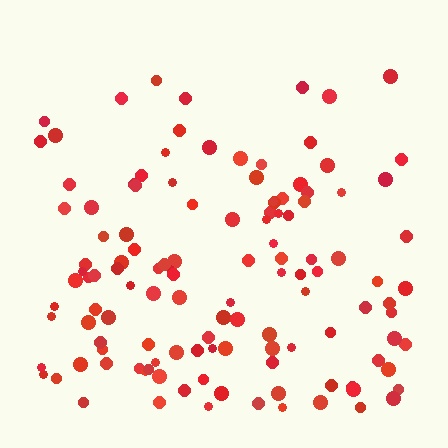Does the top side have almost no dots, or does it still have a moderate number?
Still a moderate number, just noticeably fewer than the bottom.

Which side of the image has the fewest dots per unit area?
The top.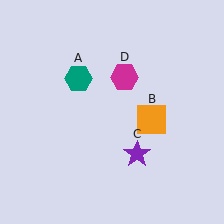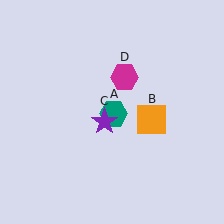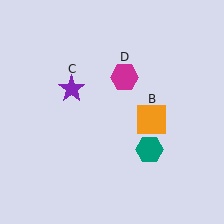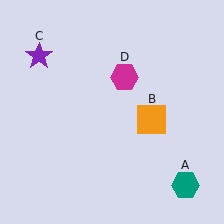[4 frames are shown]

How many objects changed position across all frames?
2 objects changed position: teal hexagon (object A), purple star (object C).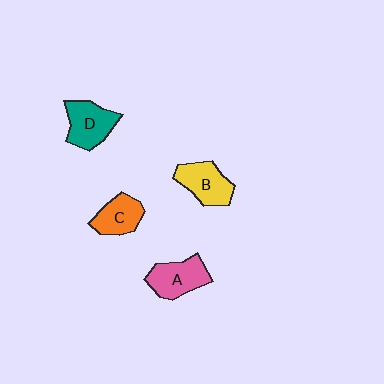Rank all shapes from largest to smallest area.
From largest to smallest: A (pink), D (teal), B (yellow), C (orange).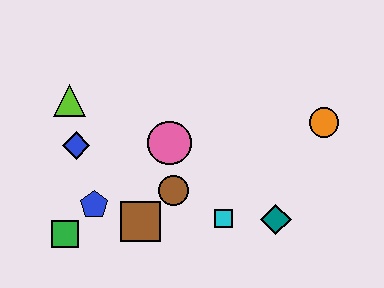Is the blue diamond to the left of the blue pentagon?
Yes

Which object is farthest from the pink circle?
The orange circle is farthest from the pink circle.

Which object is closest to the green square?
The blue pentagon is closest to the green square.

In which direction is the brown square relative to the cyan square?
The brown square is to the left of the cyan square.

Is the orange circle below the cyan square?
No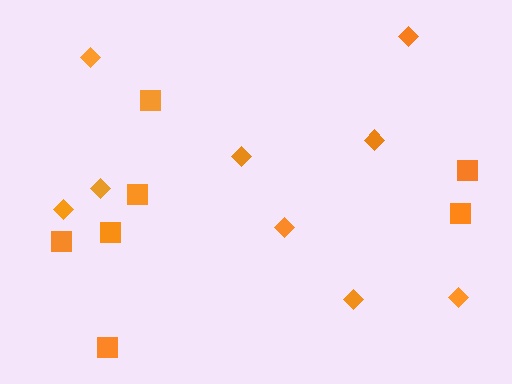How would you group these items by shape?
There are 2 groups: one group of diamonds (9) and one group of squares (7).